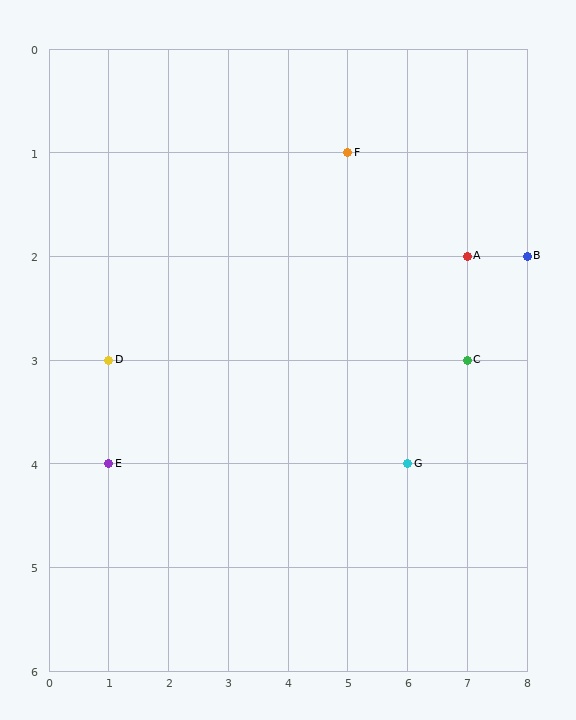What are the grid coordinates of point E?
Point E is at grid coordinates (1, 4).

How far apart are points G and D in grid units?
Points G and D are 5 columns and 1 row apart (about 5.1 grid units diagonally).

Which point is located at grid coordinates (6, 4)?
Point G is at (6, 4).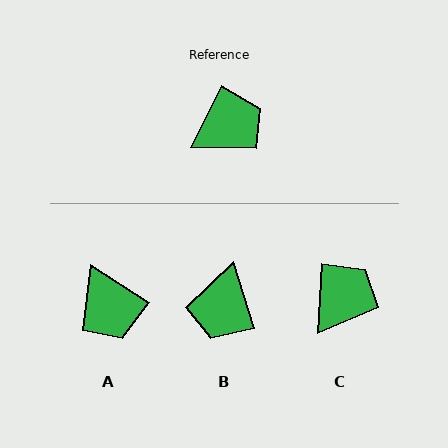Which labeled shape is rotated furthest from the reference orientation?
B, about 136 degrees away.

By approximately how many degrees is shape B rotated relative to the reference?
Approximately 136 degrees clockwise.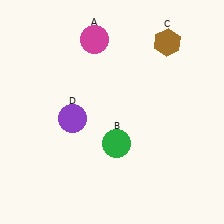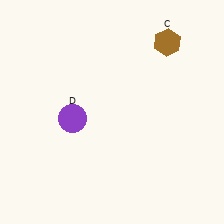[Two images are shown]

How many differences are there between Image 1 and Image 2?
There are 2 differences between the two images.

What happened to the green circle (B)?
The green circle (B) was removed in Image 2. It was in the bottom-right area of Image 1.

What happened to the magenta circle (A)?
The magenta circle (A) was removed in Image 2. It was in the top-left area of Image 1.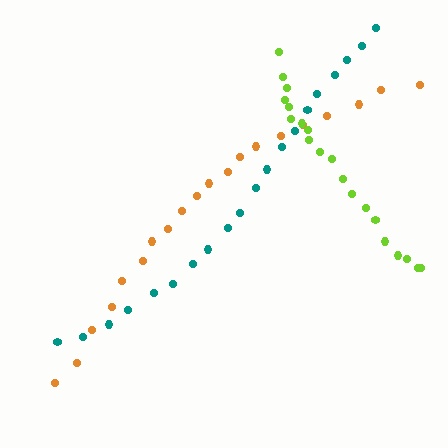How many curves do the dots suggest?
There are 3 distinct paths.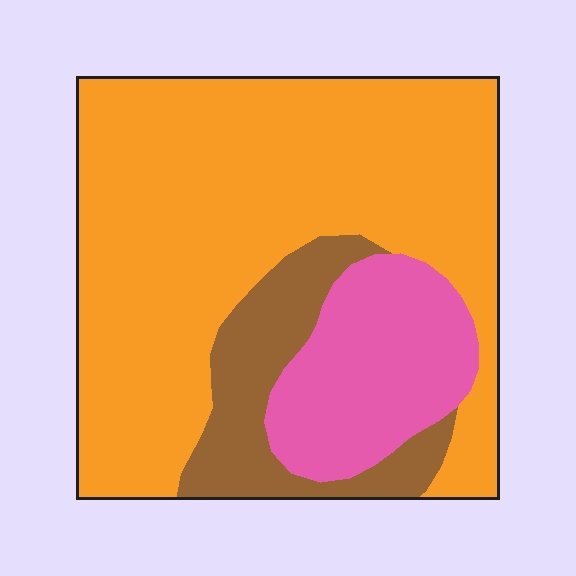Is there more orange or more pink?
Orange.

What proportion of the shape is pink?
Pink covers around 20% of the shape.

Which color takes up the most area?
Orange, at roughly 65%.